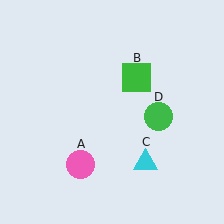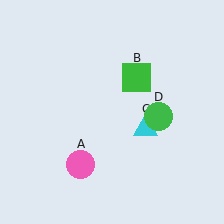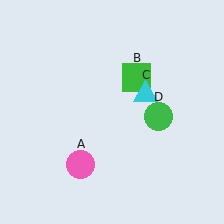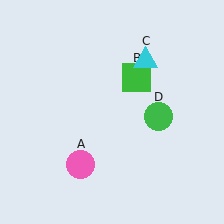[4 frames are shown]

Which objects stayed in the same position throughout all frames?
Pink circle (object A) and green square (object B) and green circle (object D) remained stationary.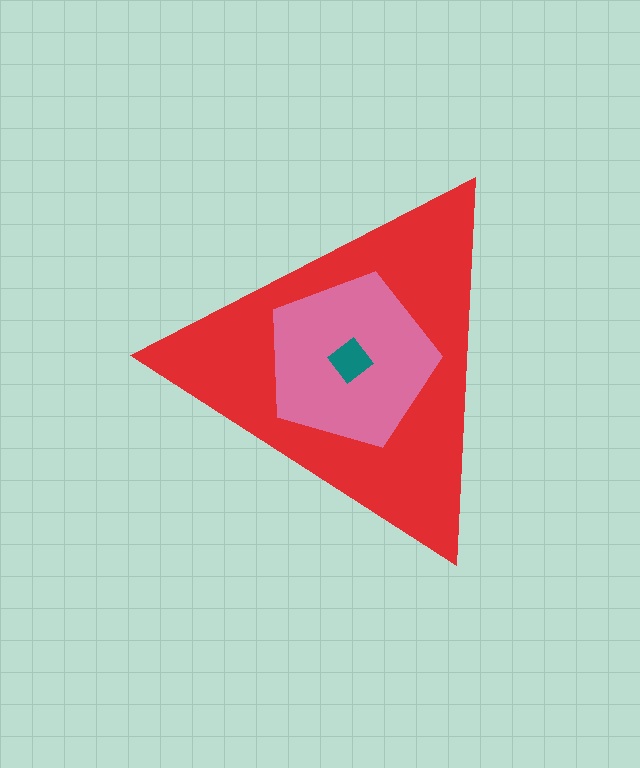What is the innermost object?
The teal diamond.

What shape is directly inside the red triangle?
The pink pentagon.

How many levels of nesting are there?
3.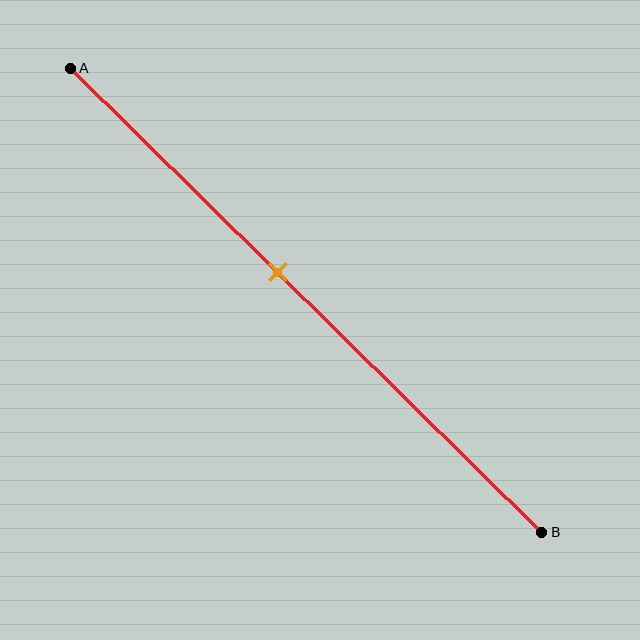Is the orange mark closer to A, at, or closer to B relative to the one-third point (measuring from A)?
The orange mark is closer to point B than the one-third point of segment AB.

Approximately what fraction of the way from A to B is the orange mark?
The orange mark is approximately 45% of the way from A to B.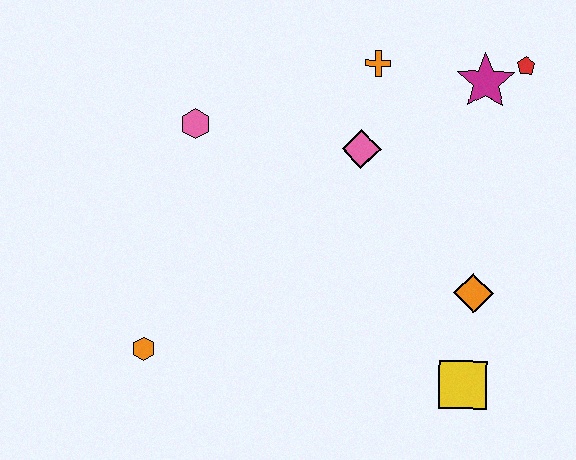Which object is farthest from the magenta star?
The orange hexagon is farthest from the magenta star.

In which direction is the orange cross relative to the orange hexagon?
The orange cross is above the orange hexagon.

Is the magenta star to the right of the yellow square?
Yes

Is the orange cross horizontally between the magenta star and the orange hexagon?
Yes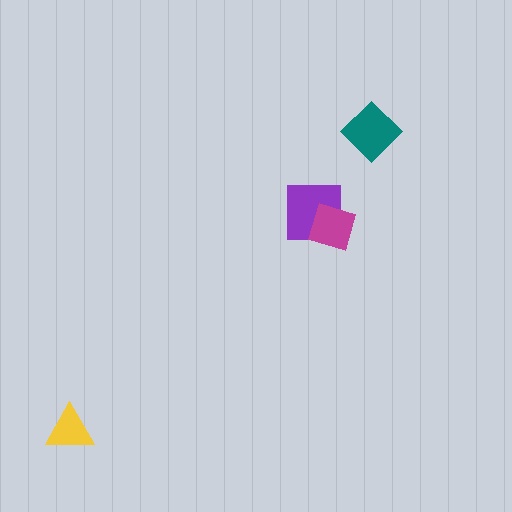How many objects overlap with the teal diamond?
0 objects overlap with the teal diamond.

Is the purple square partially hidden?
Yes, it is partially covered by another shape.